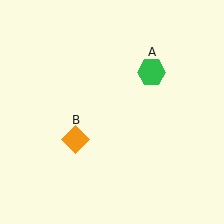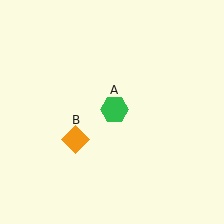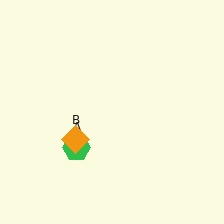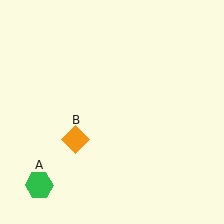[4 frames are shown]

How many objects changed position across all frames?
1 object changed position: green hexagon (object A).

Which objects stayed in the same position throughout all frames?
Orange diamond (object B) remained stationary.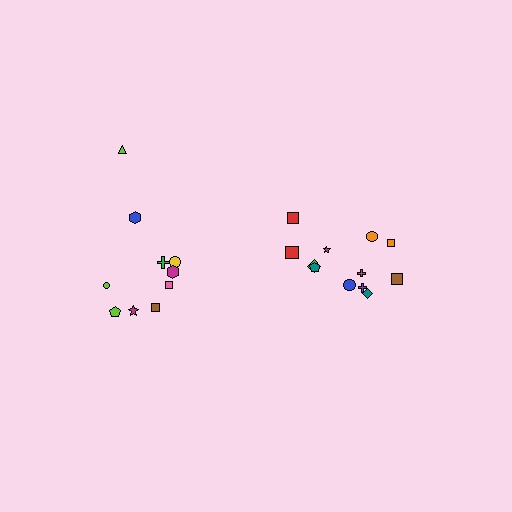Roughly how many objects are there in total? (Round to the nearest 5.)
Roughly 20 objects in total.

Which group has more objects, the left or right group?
The right group.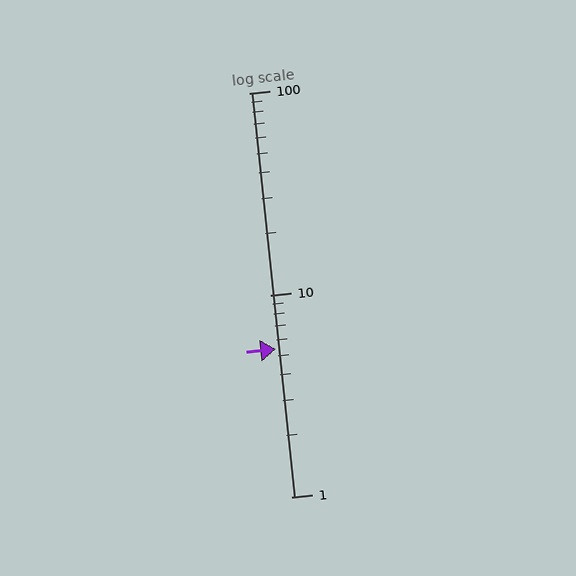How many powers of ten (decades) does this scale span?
The scale spans 2 decades, from 1 to 100.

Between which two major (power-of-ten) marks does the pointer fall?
The pointer is between 1 and 10.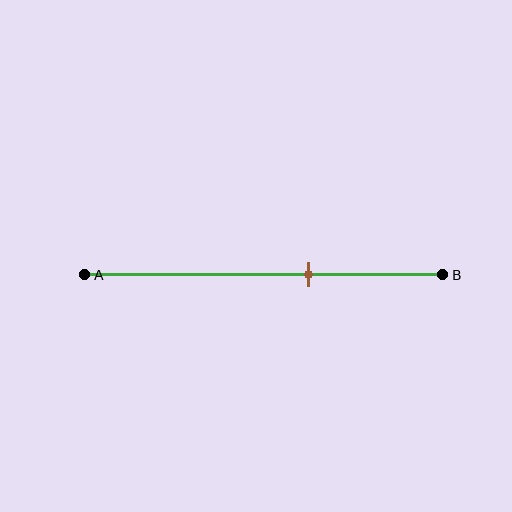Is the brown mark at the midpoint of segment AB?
No, the mark is at about 65% from A, not at the 50% midpoint.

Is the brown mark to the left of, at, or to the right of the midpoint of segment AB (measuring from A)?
The brown mark is to the right of the midpoint of segment AB.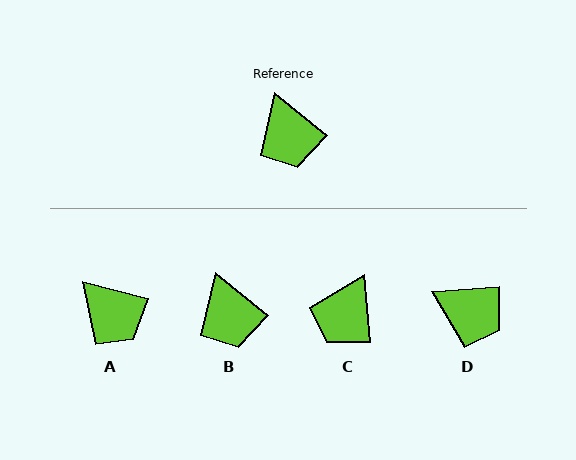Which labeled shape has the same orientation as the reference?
B.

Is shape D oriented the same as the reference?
No, it is off by about 43 degrees.